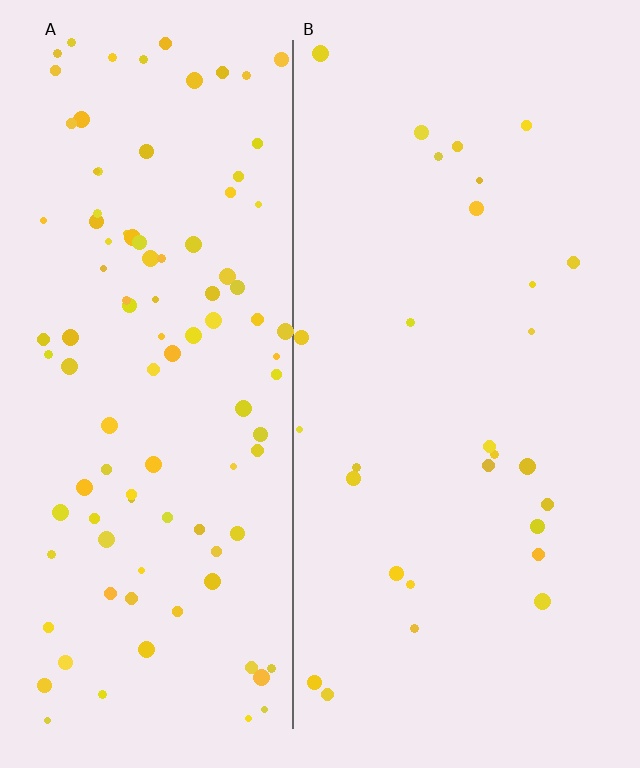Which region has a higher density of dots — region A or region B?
A (the left).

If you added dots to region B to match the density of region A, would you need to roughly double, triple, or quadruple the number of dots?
Approximately quadruple.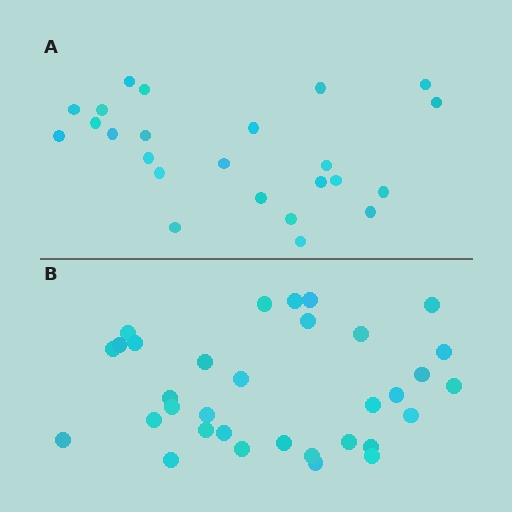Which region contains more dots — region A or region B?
Region B (the bottom region) has more dots.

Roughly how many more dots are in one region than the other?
Region B has roughly 8 or so more dots than region A.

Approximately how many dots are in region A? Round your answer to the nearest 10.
About 20 dots. (The exact count is 24, which rounds to 20.)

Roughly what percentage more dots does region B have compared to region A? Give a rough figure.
About 40% more.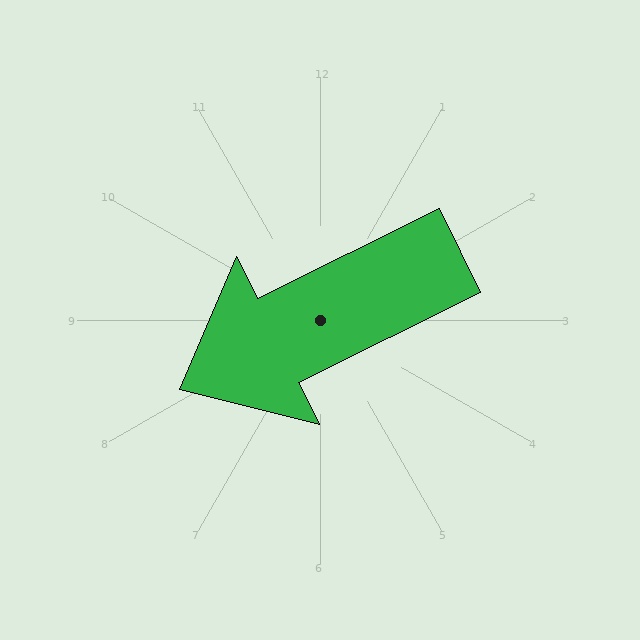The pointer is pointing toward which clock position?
Roughly 8 o'clock.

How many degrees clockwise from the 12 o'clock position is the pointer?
Approximately 244 degrees.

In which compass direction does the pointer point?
Southwest.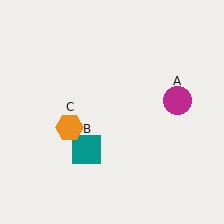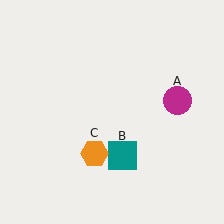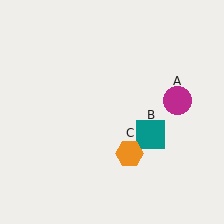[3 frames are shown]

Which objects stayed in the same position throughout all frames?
Magenta circle (object A) remained stationary.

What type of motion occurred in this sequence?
The teal square (object B), orange hexagon (object C) rotated counterclockwise around the center of the scene.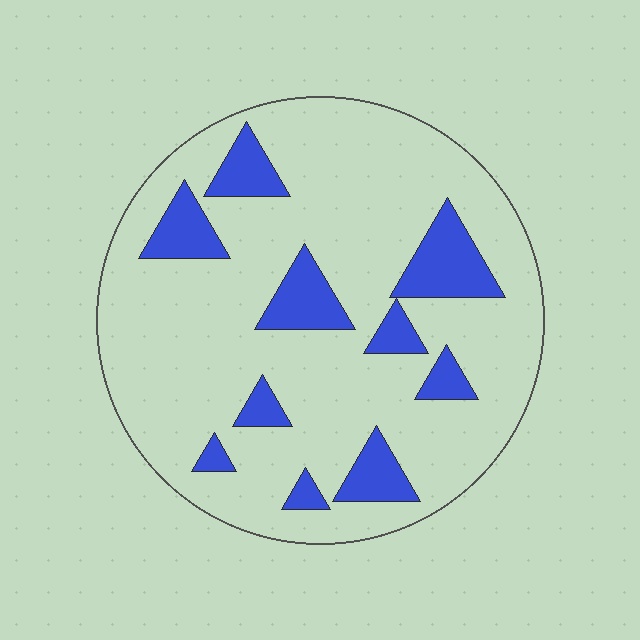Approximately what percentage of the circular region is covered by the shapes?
Approximately 20%.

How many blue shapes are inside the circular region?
10.